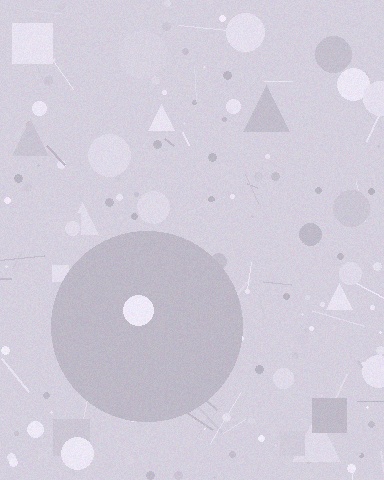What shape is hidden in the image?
A circle is hidden in the image.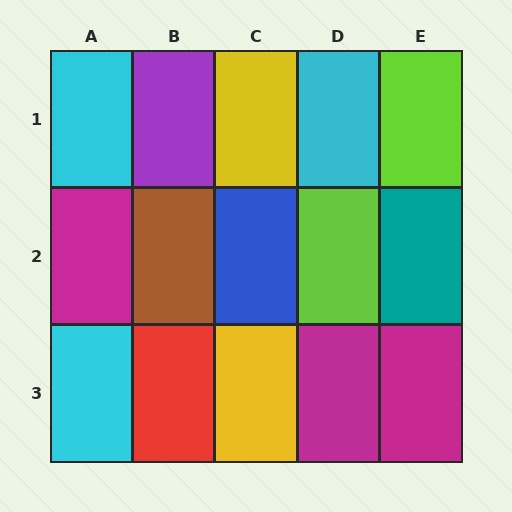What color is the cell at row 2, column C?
Blue.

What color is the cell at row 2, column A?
Magenta.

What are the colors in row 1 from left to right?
Cyan, purple, yellow, cyan, lime.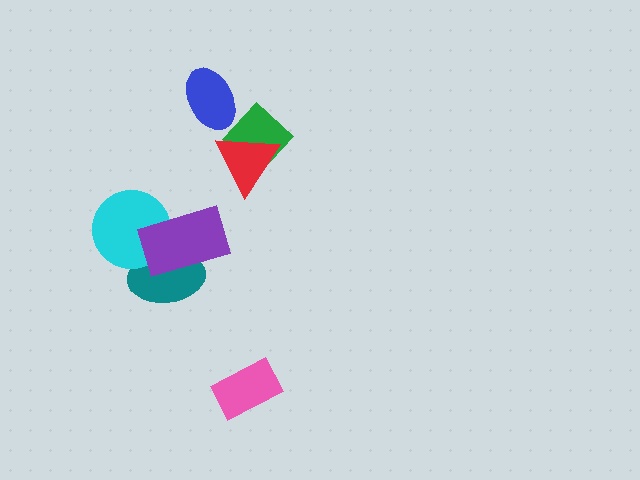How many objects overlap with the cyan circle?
2 objects overlap with the cyan circle.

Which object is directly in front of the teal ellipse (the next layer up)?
The cyan circle is directly in front of the teal ellipse.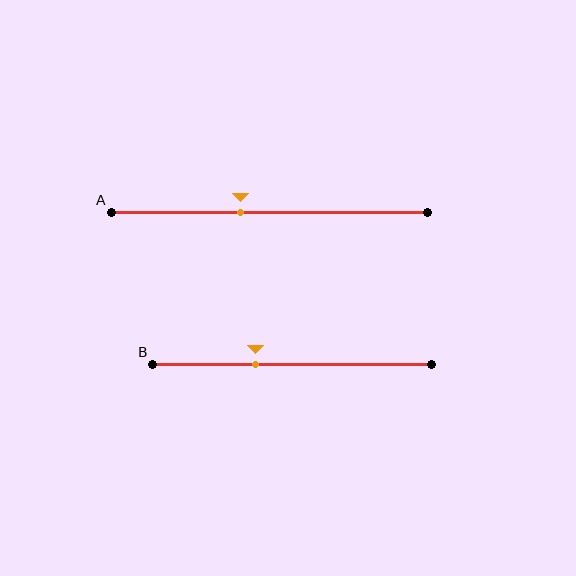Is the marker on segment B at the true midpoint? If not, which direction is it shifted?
No, the marker on segment B is shifted to the left by about 13% of the segment length.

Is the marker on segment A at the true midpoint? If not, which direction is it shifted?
No, the marker on segment A is shifted to the left by about 9% of the segment length.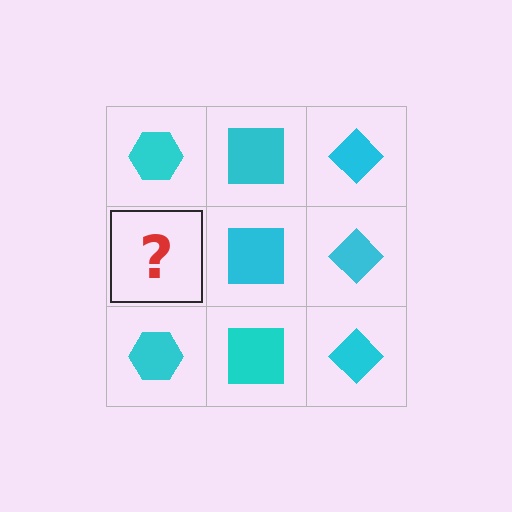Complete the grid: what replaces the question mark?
The question mark should be replaced with a cyan hexagon.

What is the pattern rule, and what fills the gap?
The rule is that each column has a consistent shape. The gap should be filled with a cyan hexagon.